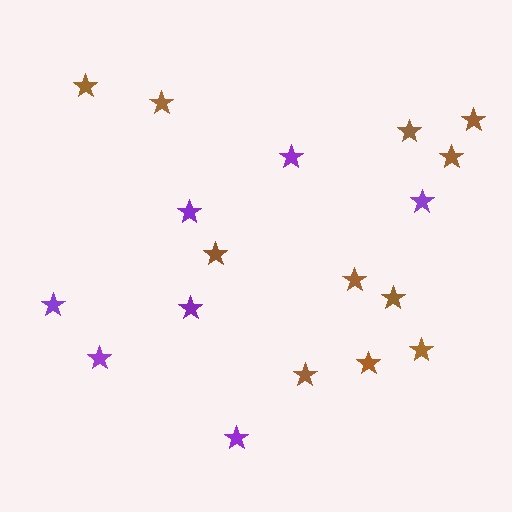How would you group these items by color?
There are 2 groups: one group of brown stars (11) and one group of purple stars (7).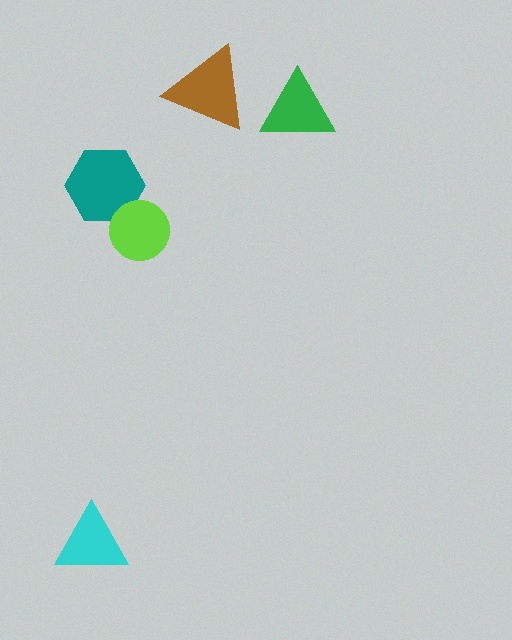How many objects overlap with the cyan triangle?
0 objects overlap with the cyan triangle.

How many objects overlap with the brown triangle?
0 objects overlap with the brown triangle.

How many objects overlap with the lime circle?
1 object overlaps with the lime circle.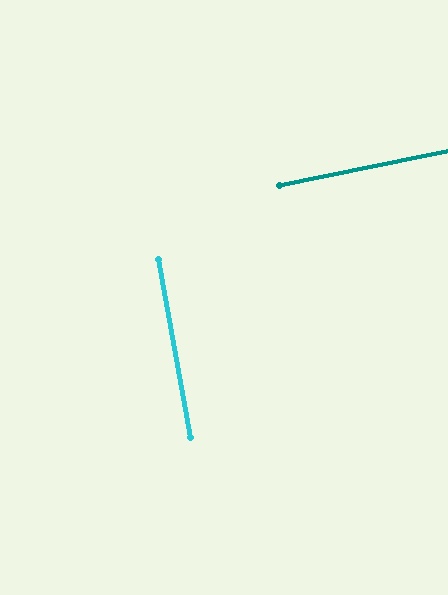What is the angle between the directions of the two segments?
Approximately 89 degrees.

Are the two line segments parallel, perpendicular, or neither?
Perpendicular — they meet at approximately 89°.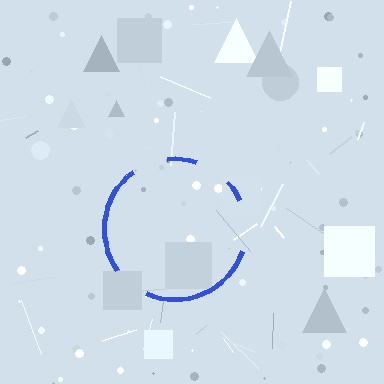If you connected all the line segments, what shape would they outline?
They would outline a circle.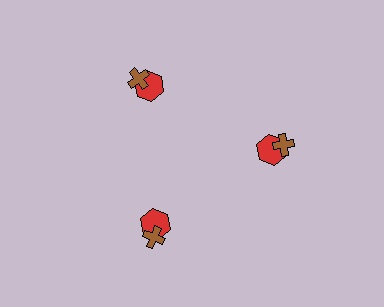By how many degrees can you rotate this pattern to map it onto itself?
The pattern maps onto itself every 120 degrees of rotation.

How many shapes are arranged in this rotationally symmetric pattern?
There are 6 shapes, arranged in 3 groups of 2.